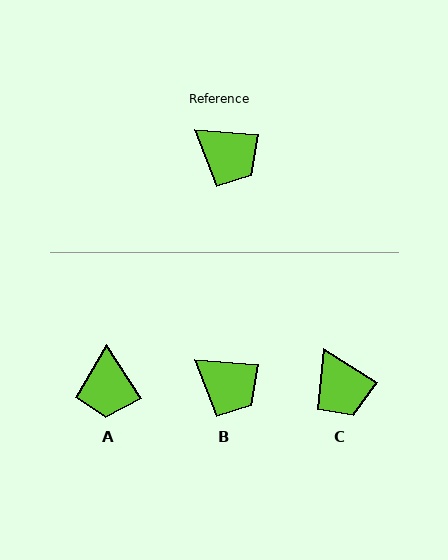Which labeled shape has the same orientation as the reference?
B.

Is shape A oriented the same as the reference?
No, it is off by about 52 degrees.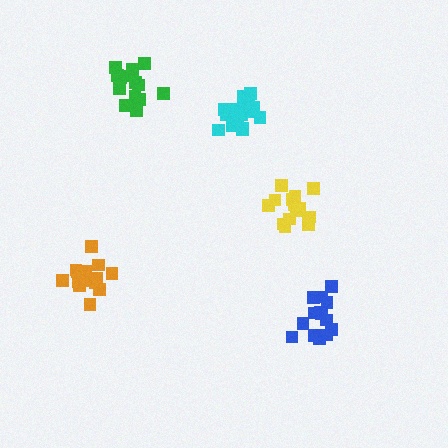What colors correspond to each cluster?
The clusters are colored: cyan, yellow, blue, orange, green.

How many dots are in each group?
Group 1: 18 dots, Group 2: 15 dots, Group 3: 15 dots, Group 4: 14 dots, Group 5: 15 dots (77 total).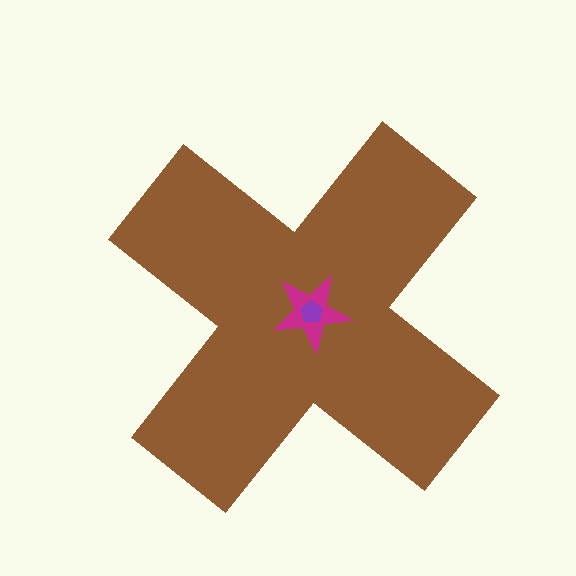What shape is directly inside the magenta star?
The purple pentagon.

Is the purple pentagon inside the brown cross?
Yes.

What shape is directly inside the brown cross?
The magenta star.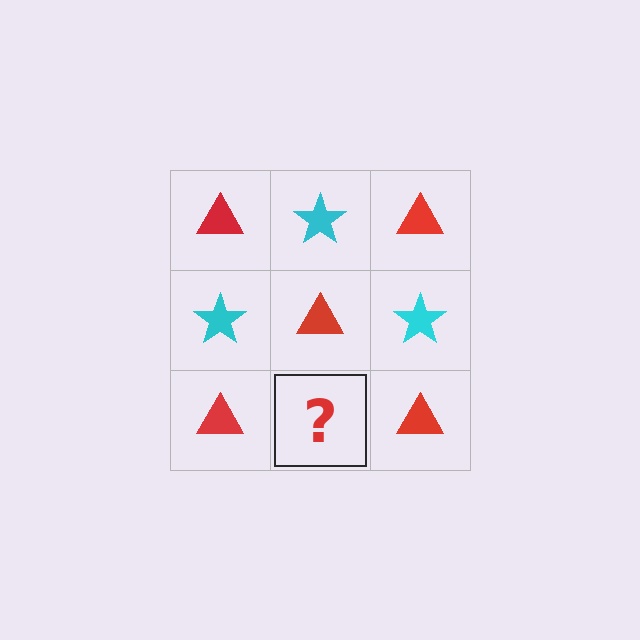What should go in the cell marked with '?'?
The missing cell should contain a cyan star.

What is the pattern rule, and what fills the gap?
The rule is that it alternates red triangle and cyan star in a checkerboard pattern. The gap should be filled with a cyan star.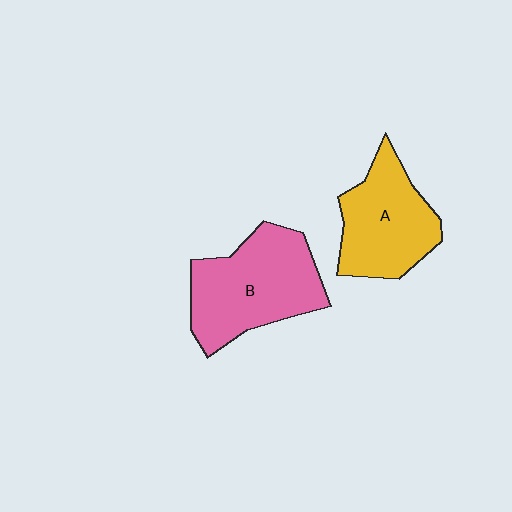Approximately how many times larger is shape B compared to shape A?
Approximately 1.2 times.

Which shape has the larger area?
Shape B (pink).